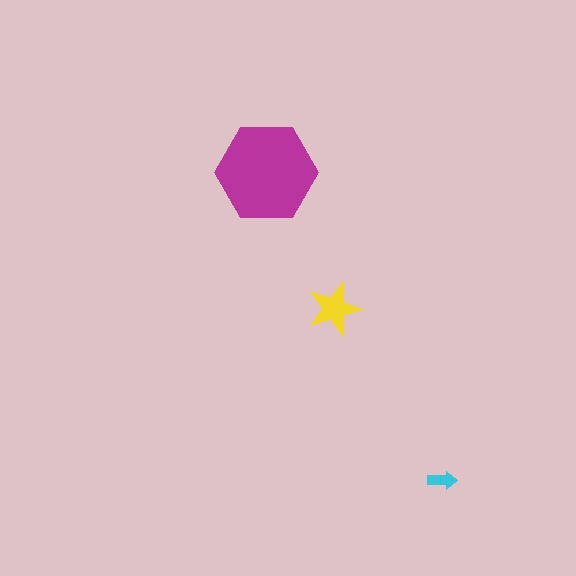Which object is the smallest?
The cyan arrow.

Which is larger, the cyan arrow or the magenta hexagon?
The magenta hexagon.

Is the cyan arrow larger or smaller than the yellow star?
Smaller.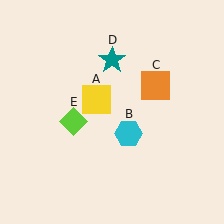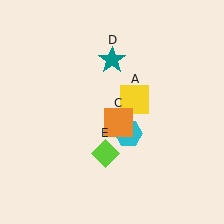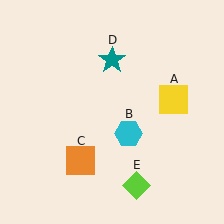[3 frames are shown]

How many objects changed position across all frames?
3 objects changed position: yellow square (object A), orange square (object C), lime diamond (object E).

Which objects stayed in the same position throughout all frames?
Cyan hexagon (object B) and teal star (object D) remained stationary.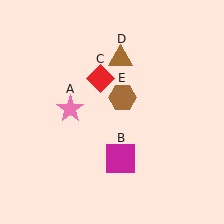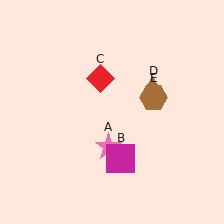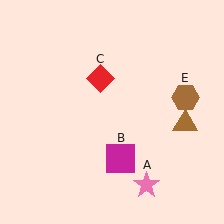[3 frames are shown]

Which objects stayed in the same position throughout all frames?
Magenta square (object B) and red diamond (object C) remained stationary.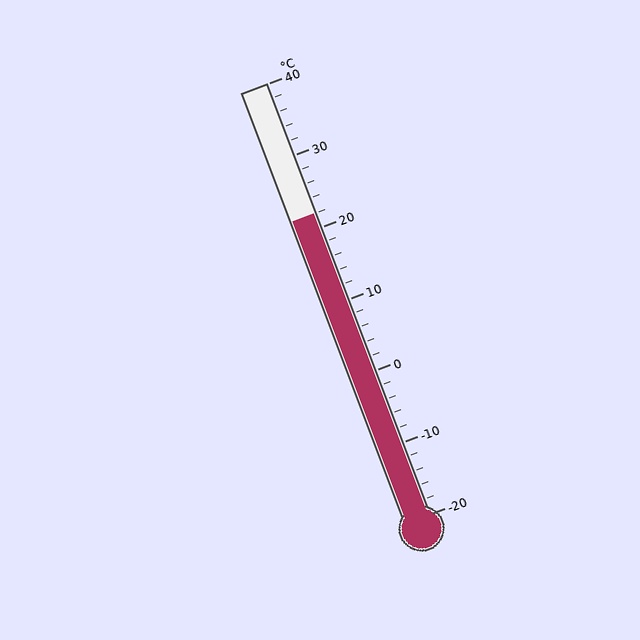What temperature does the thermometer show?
The thermometer shows approximately 22°C.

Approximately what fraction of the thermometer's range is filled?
The thermometer is filled to approximately 70% of its range.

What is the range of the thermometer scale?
The thermometer scale ranges from -20°C to 40°C.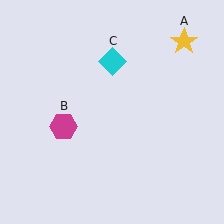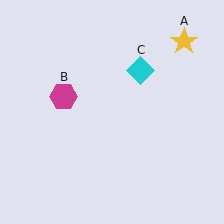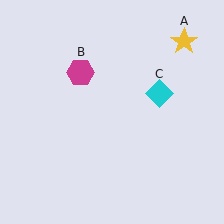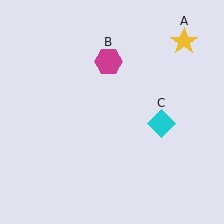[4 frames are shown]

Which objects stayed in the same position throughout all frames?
Yellow star (object A) remained stationary.